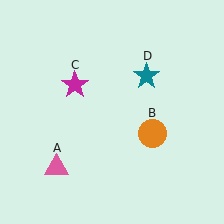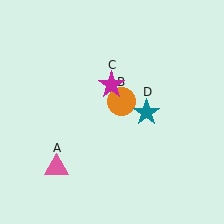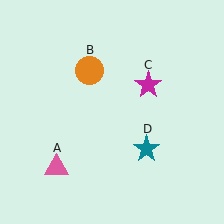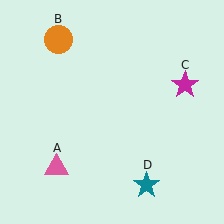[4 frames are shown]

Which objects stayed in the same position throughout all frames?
Pink triangle (object A) remained stationary.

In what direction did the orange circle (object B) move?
The orange circle (object B) moved up and to the left.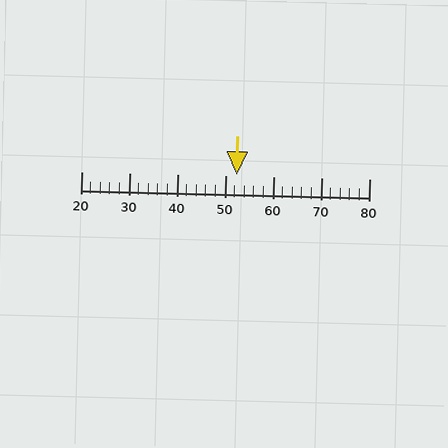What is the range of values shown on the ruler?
The ruler shows values from 20 to 80.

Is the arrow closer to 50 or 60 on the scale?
The arrow is closer to 50.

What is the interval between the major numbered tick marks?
The major tick marks are spaced 10 units apart.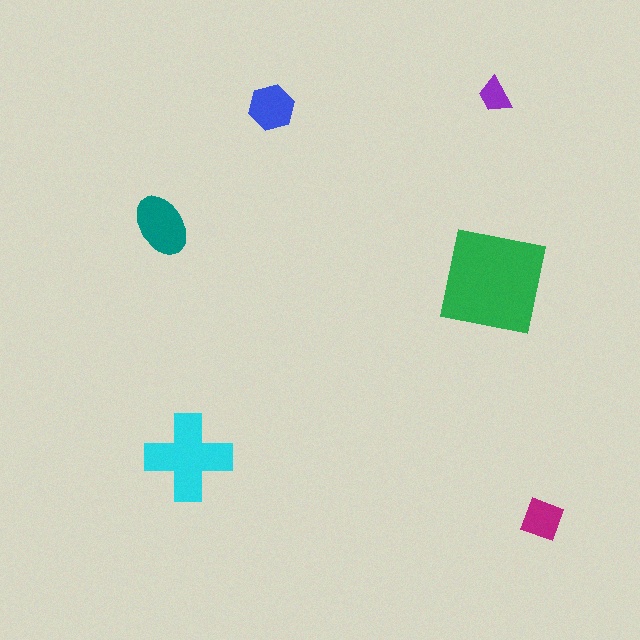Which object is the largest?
The green square.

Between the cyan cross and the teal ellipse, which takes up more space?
The cyan cross.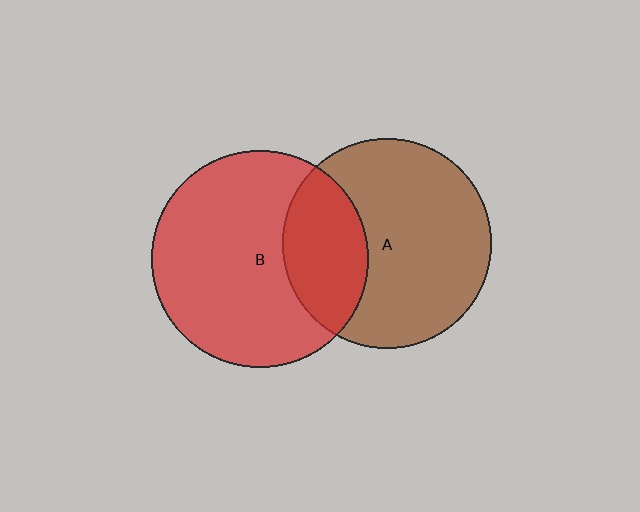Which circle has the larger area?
Circle B (red).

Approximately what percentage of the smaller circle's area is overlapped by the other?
Approximately 30%.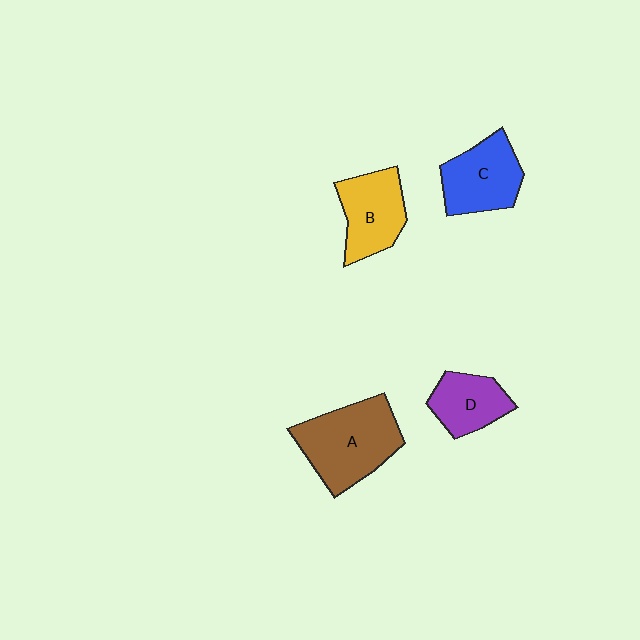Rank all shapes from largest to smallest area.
From largest to smallest: A (brown), C (blue), B (yellow), D (purple).